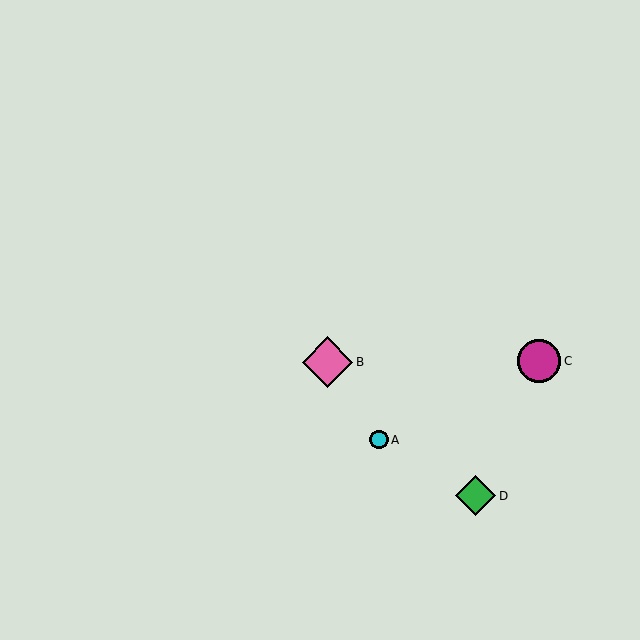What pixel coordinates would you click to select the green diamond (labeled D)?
Click at (475, 496) to select the green diamond D.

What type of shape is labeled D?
Shape D is a green diamond.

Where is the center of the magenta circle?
The center of the magenta circle is at (539, 361).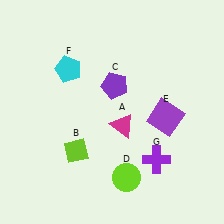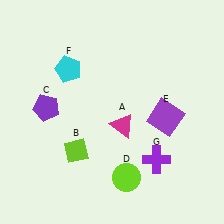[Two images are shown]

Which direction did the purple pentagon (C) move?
The purple pentagon (C) moved left.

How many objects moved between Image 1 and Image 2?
1 object moved between the two images.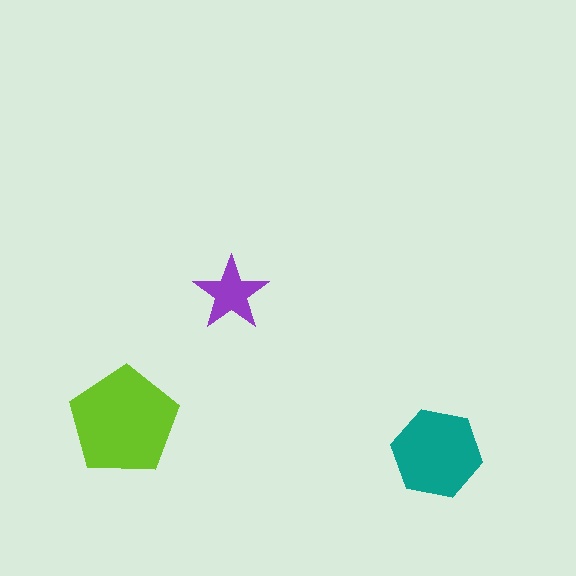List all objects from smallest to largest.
The purple star, the teal hexagon, the lime pentagon.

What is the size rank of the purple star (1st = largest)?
3rd.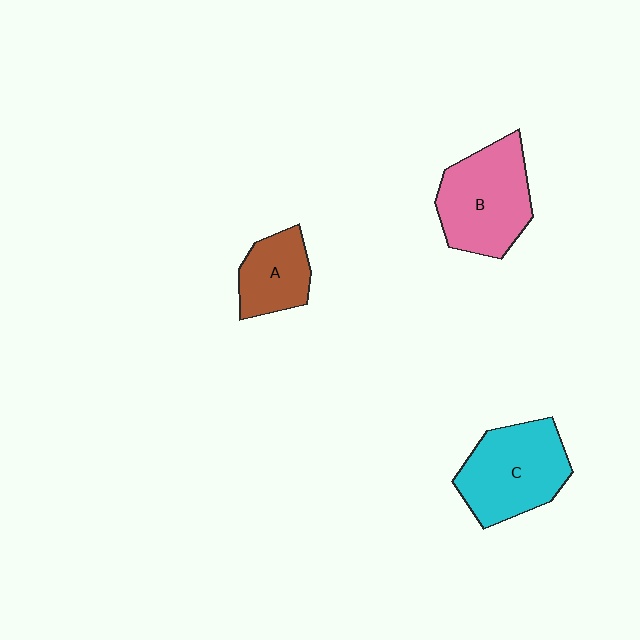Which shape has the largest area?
Shape B (pink).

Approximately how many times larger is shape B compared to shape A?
Approximately 1.7 times.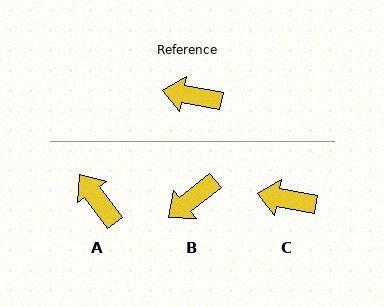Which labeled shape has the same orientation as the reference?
C.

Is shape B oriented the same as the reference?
No, it is off by about 49 degrees.